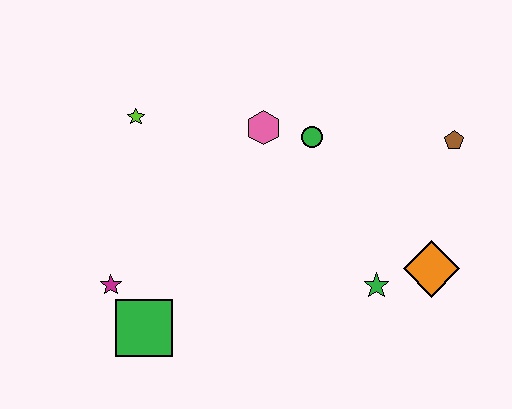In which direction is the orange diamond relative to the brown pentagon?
The orange diamond is below the brown pentagon.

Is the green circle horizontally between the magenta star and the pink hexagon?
No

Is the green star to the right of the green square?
Yes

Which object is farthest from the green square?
The brown pentagon is farthest from the green square.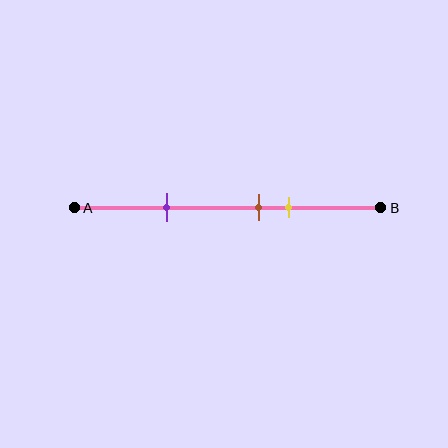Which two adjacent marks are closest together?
The brown and yellow marks are the closest adjacent pair.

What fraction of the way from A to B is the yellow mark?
The yellow mark is approximately 70% (0.7) of the way from A to B.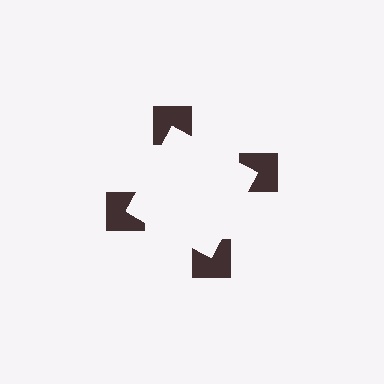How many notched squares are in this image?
There are 4 — one at each vertex of the illusory square.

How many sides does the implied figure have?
4 sides.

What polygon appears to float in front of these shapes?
An illusory square — its edges are inferred from the aligned wedge cuts in the notched squares, not physically drawn.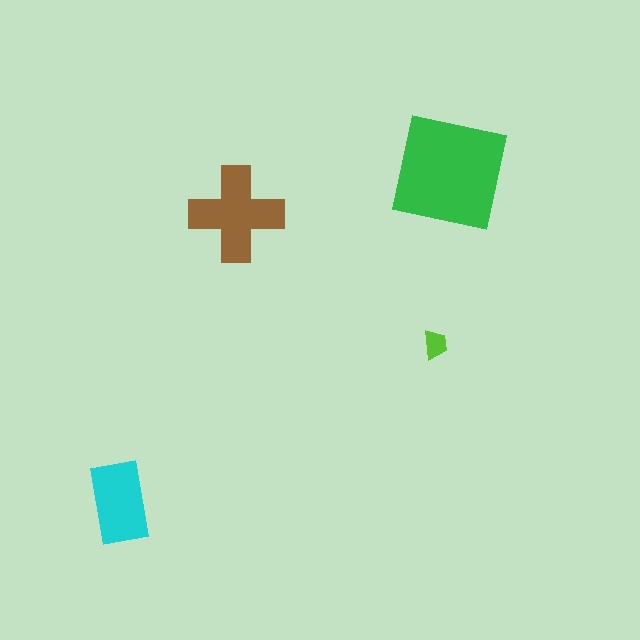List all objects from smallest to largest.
The lime trapezoid, the cyan rectangle, the brown cross, the green square.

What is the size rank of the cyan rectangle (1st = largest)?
3rd.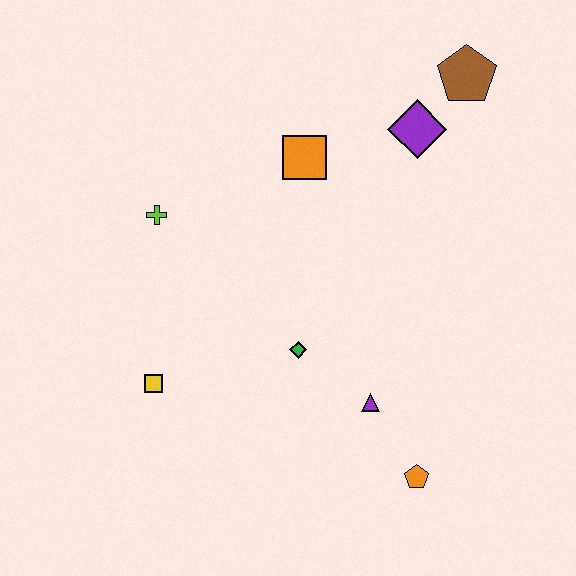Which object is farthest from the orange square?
The orange pentagon is farthest from the orange square.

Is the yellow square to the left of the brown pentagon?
Yes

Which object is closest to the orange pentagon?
The purple triangle is closest to the orange pentagon.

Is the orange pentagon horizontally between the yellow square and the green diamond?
No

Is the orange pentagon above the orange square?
No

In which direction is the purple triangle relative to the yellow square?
The purple triangle is to the right of the yellow square.